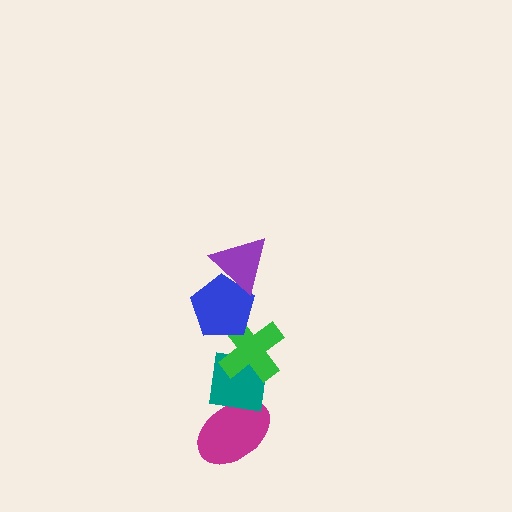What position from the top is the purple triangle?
The purple triangle is 1st from the top.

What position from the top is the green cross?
The green cross is 3rd from the top.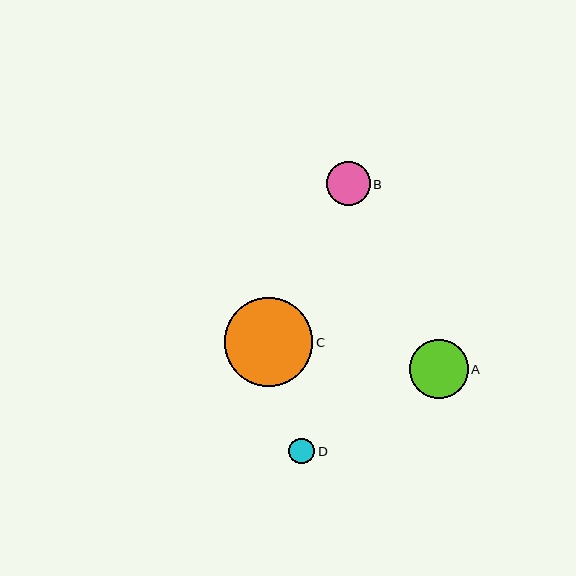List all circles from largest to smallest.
From largest to smallest: C, A, B, D.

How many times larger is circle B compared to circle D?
Circle B is approximately 1.7 times the size of circle D.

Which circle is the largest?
Circle C is the largest with a size of approximately 89 pixels.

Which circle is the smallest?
Circle D is the smallest with a size of approximately 26 pixels.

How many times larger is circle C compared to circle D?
Circle C is approximately 3.4 times the size of circle D.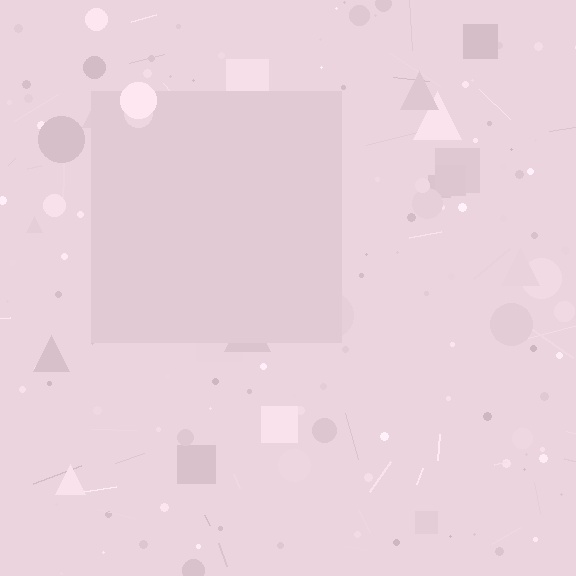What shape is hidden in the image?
A square is hidden in the image.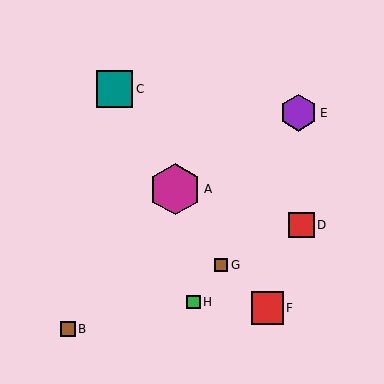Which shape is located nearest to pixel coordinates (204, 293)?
The green square (labeled H) at (193, 302) is nearest to that location.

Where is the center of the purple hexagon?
The center of the purple hexagon is at (298, 113).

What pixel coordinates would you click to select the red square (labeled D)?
Click at (302, 225) to select the red square D.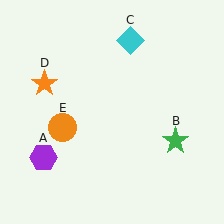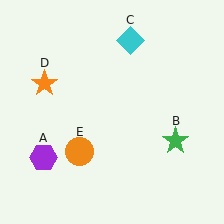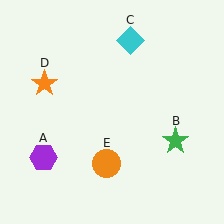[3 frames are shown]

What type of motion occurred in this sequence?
The orange circle (object E) rotated counterclockwise around the center of the scene.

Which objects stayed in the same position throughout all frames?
Purple hexagon (object A) and green star (object B) and cyan diamond (object C) and orange star (object D) remained stationary.